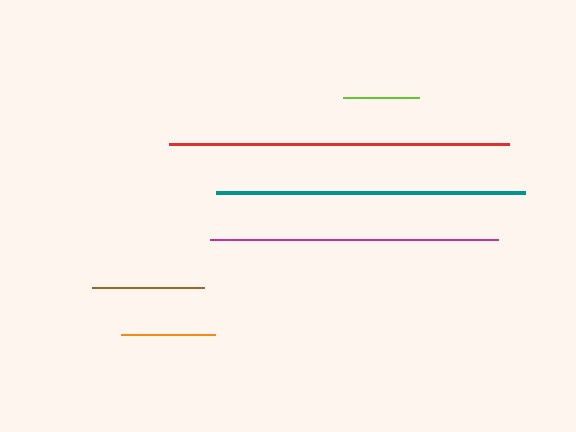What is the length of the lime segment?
The lime segment is approximately 76 pixels long.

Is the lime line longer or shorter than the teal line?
The teal line is longer than the lime line.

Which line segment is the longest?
The red line is the longest at approximately 340 pixels.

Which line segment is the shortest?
The lime line is the shortest at approximately 76 pixels.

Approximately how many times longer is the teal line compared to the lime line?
The teal line is approximately 4.1 times the length of the lime line.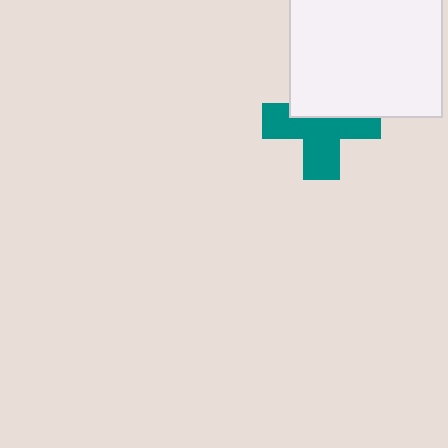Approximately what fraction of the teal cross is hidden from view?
Roughly 39% of the teal cross is hidden behind the white square.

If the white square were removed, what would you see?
You would see the complete teal cross.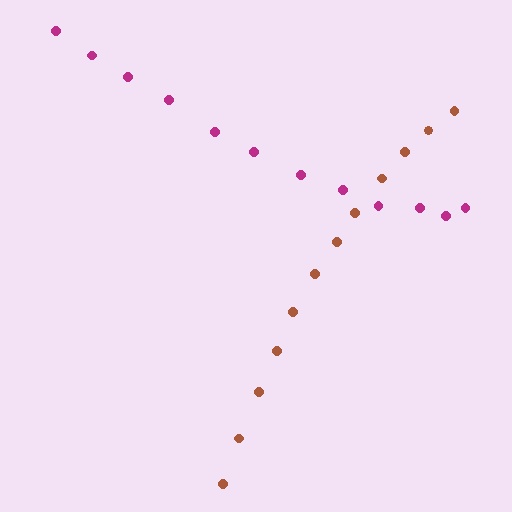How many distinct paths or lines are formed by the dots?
There are 2 distinct paths.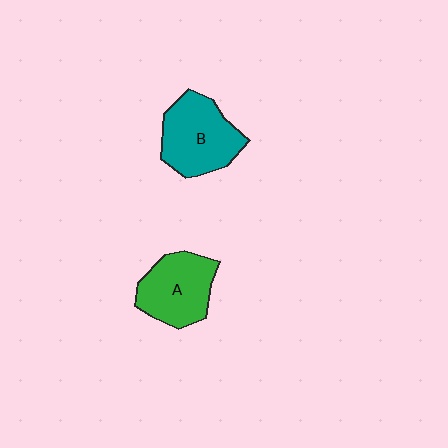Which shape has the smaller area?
Shape A (green).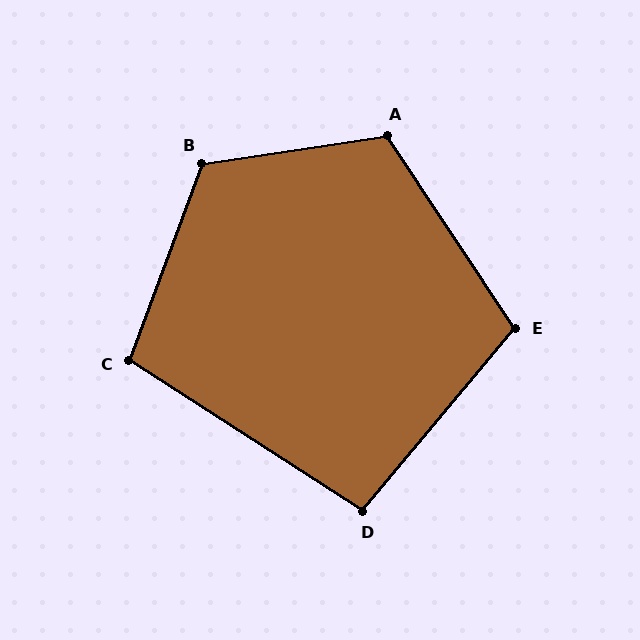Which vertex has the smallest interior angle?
D, at approximately 97 degrees.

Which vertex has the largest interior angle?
B, at approximately 119 degrees.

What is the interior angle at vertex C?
Approximately 102 degrees (obtuse).